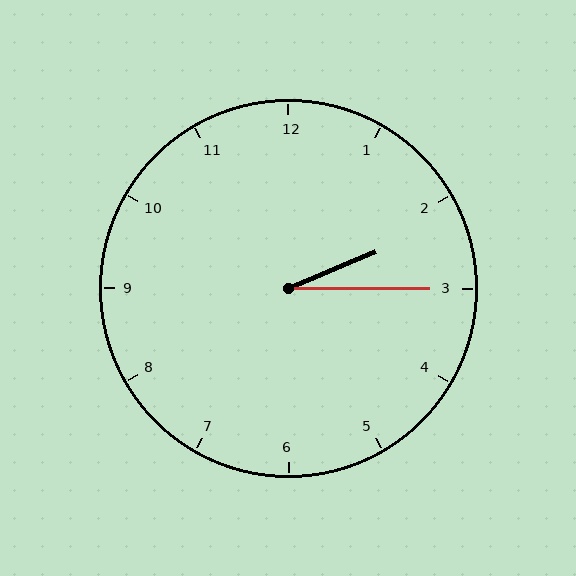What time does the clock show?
2:15.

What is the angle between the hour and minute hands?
Approximately 22 degrees.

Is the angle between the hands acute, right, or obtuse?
It is acute.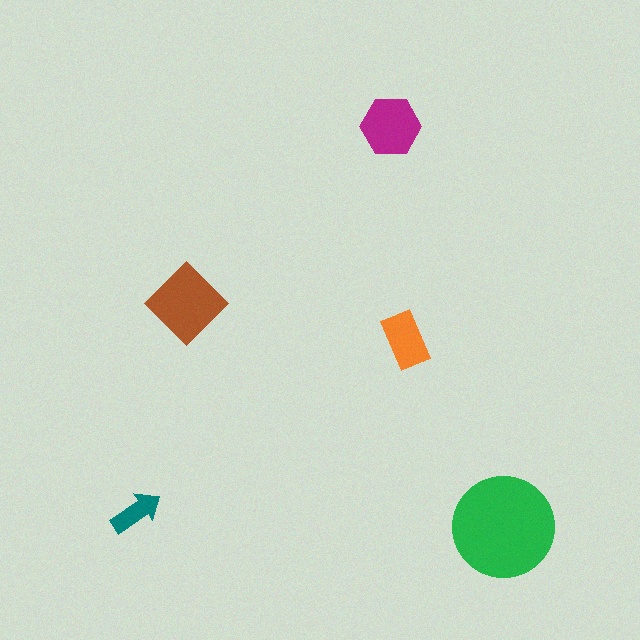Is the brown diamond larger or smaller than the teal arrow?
Larger.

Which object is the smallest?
The teal arrow.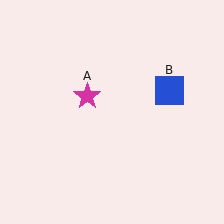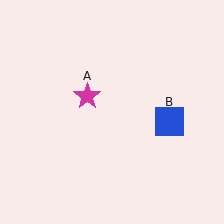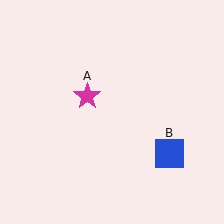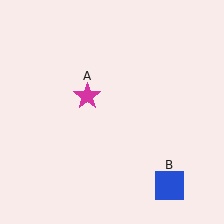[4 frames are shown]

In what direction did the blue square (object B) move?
The blue square (object B) moved down.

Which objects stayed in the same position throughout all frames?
Magenta star (object A) remained stationary.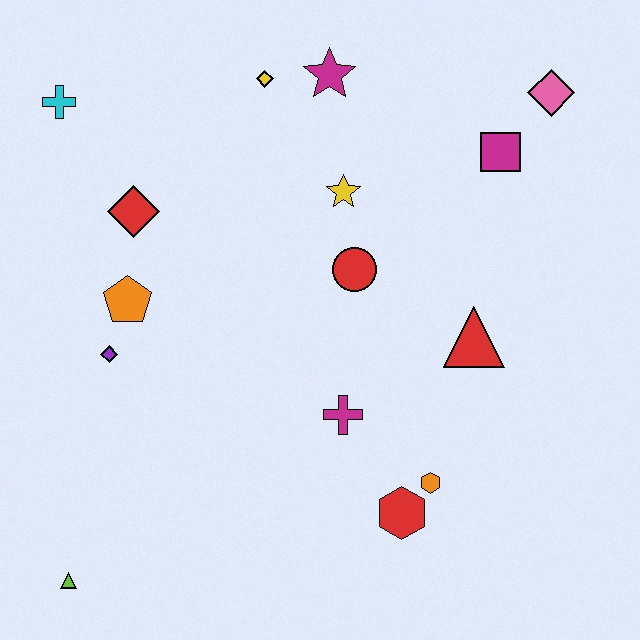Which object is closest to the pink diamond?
The magenta square is closest to the pink diamond.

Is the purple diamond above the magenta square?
No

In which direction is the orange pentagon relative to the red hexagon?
The orange pentagon is to the left of the red hexagon.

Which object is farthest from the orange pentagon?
The pink diamond is farthest from the orange pentagon.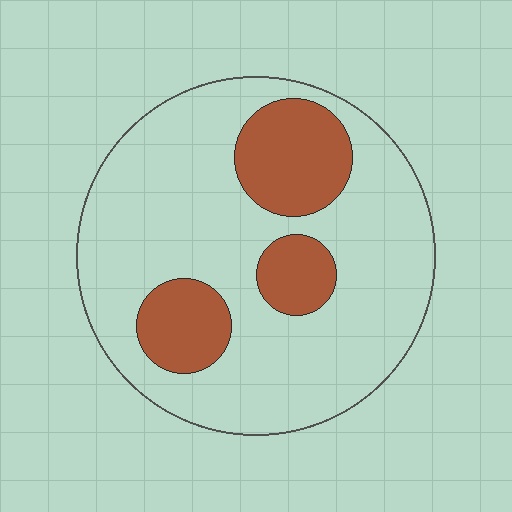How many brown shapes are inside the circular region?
3.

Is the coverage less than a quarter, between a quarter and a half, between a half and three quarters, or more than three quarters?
Less than a quarter.